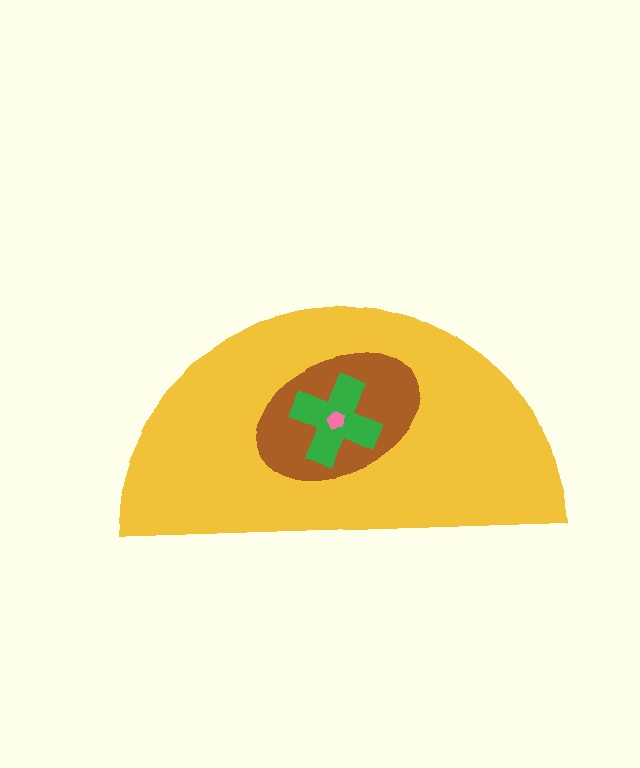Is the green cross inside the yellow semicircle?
Yes.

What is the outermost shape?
The yellow semicircle.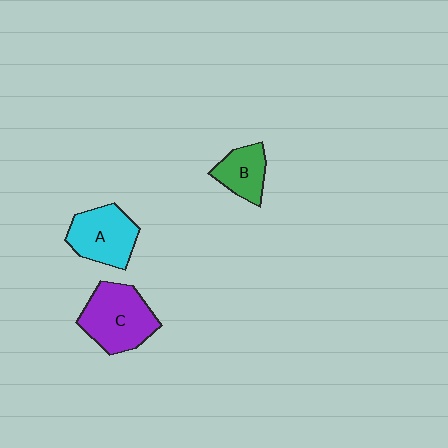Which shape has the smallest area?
Shape B (green).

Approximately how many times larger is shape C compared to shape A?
Approximately 1.2 times.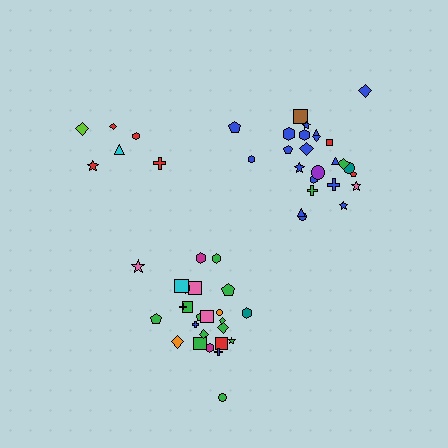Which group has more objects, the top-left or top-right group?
The top-right group.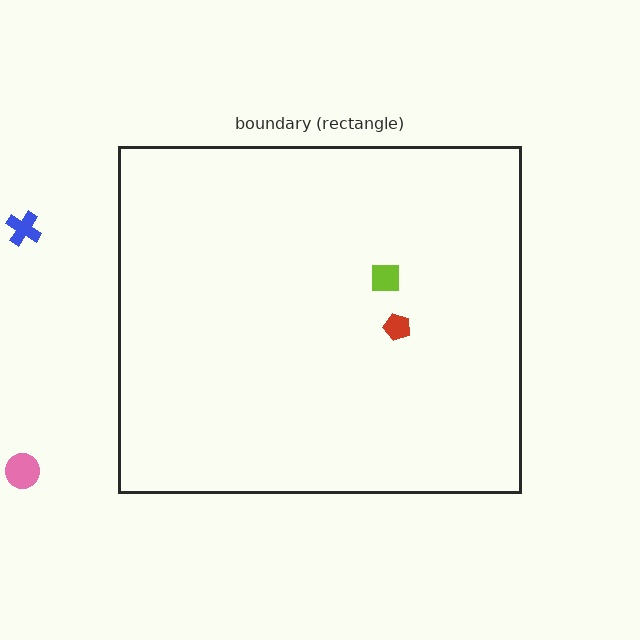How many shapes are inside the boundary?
2 inside, 2 outside.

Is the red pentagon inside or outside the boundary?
Inside.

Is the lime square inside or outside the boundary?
Inside.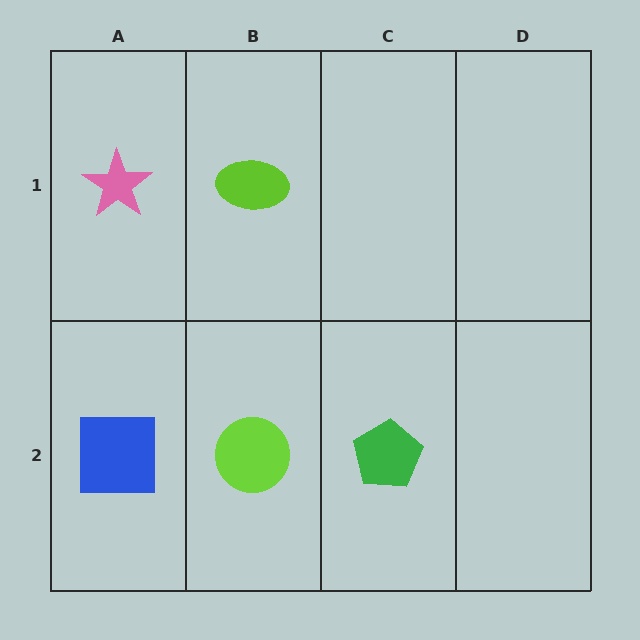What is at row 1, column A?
A pink star.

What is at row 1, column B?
A lime ellipse.